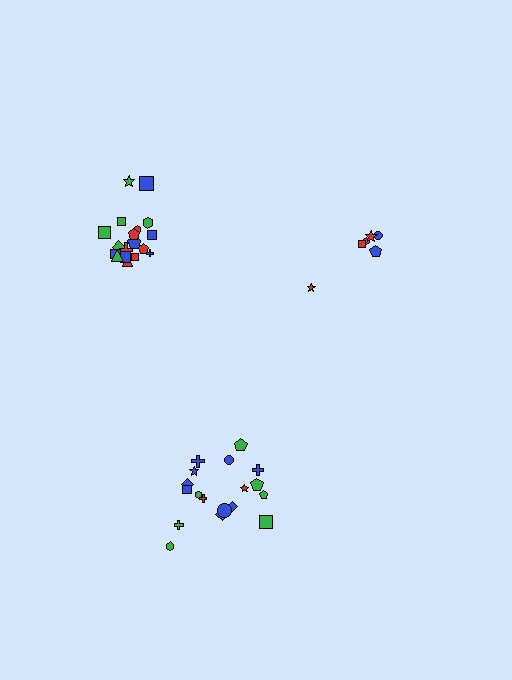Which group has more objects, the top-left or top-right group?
The top-left group.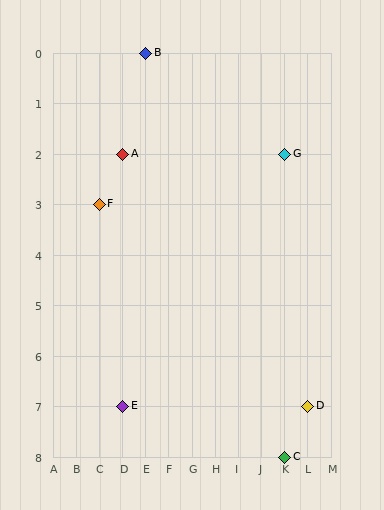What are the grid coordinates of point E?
Point E is at grid coordinates (D, 7).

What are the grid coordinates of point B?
Point B is at grid coordinates (E, 0).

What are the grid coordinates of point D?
Point D is at grid coordinates (L, 7).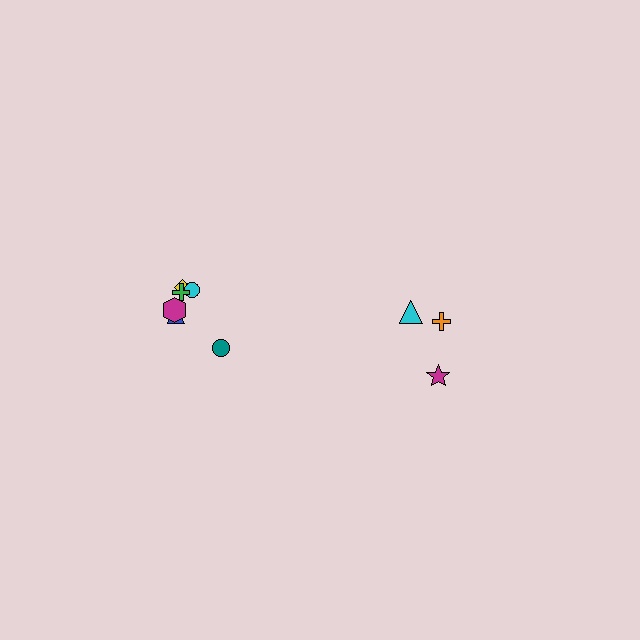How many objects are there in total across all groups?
There are 9 objects.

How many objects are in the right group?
There are 3 objects.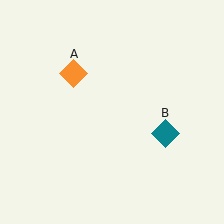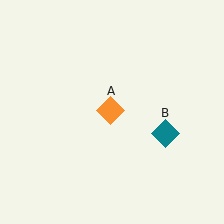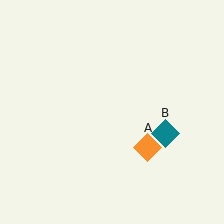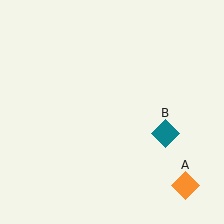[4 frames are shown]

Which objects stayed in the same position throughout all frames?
Teal diamond (object B) remained stationary.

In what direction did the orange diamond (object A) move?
The orange diamond (object A) moved down and to the right.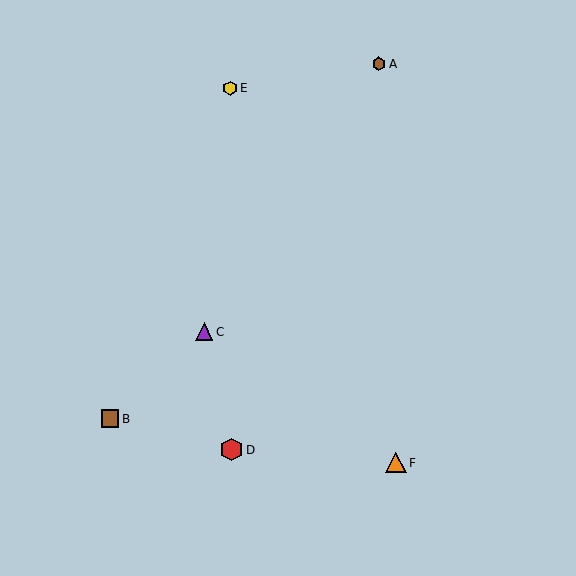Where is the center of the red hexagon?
The center of the red hexagon is at (231, 450).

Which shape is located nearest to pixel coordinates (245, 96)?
The yellow hexagon (labeled E) at (230, 88) is nearest to that location.